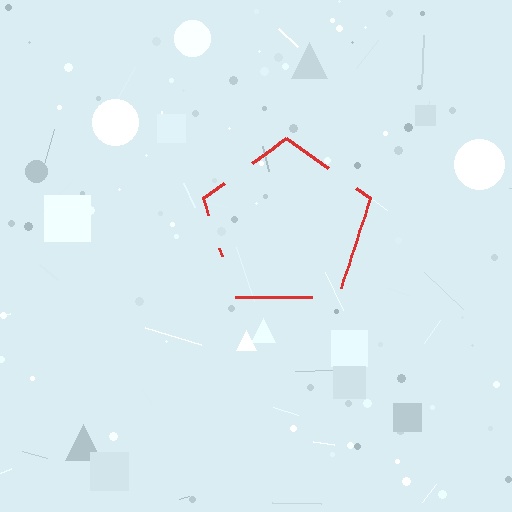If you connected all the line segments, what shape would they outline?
They would outline a pentagon.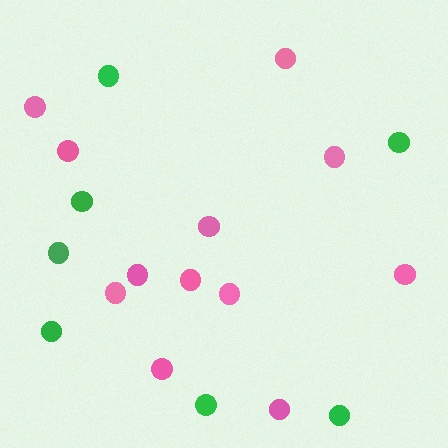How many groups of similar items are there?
There are 2 groups: one group of pink circles (12) and one group of green circles (7).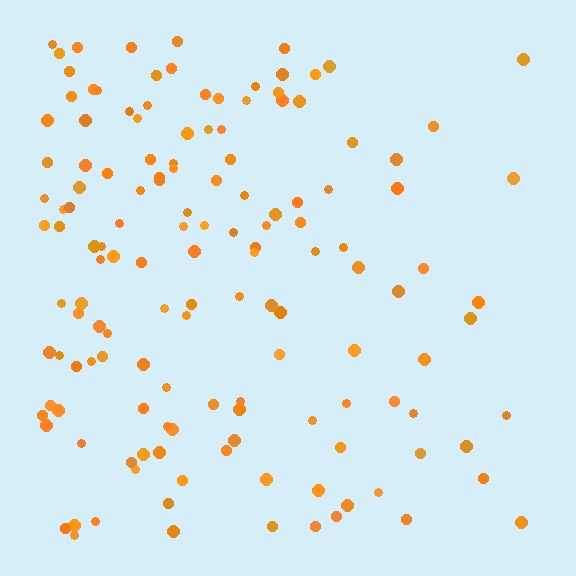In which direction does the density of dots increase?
From right to left, with the left side densest.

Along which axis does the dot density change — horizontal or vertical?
Horizontal.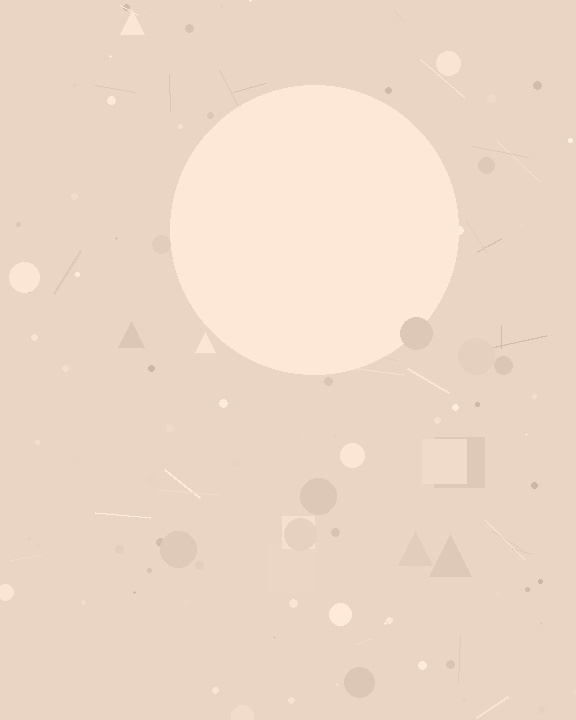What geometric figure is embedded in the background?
A circle is embedded in the background.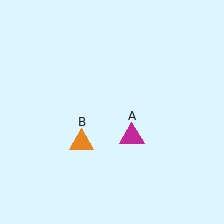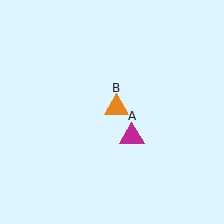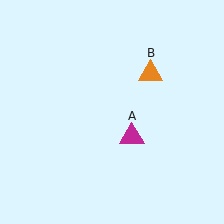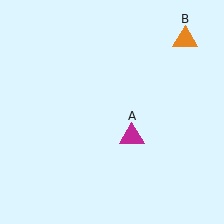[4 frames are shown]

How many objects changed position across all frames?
1 object changed position: orange triangle (object B).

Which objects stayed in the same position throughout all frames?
Magenta triangle (object A) remained stationary.